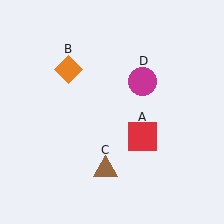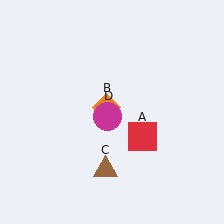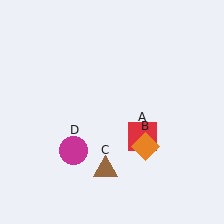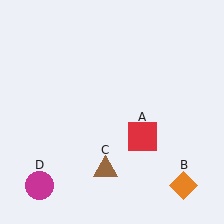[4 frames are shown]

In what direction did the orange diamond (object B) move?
The orange diamond (object B) moved down and to the right.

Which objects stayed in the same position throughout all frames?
Red square (object A) and brown triangle (object C) remained stationary.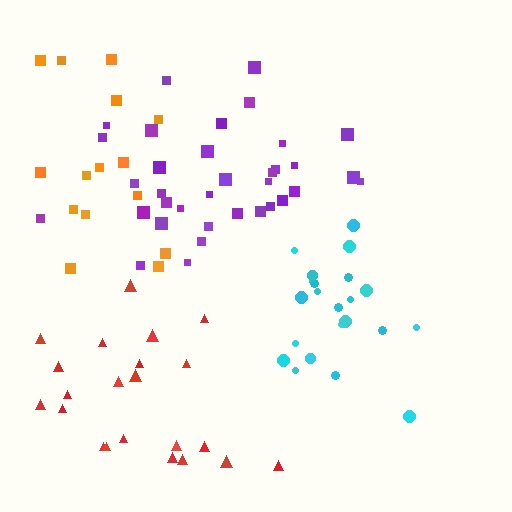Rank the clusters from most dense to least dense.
cyan, purple, red, orange.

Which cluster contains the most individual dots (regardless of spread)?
Purple (35).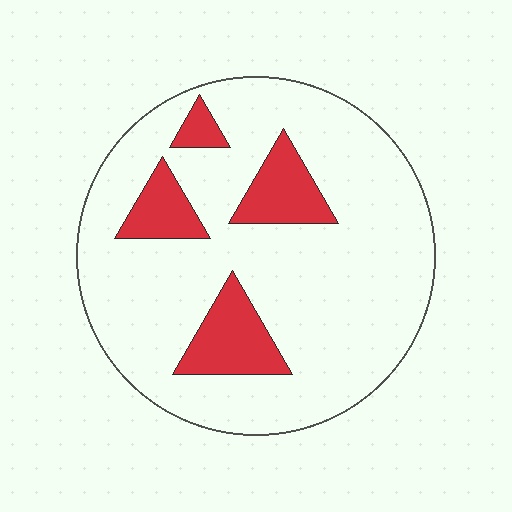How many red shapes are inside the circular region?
4.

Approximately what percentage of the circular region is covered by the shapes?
Approximately 15%.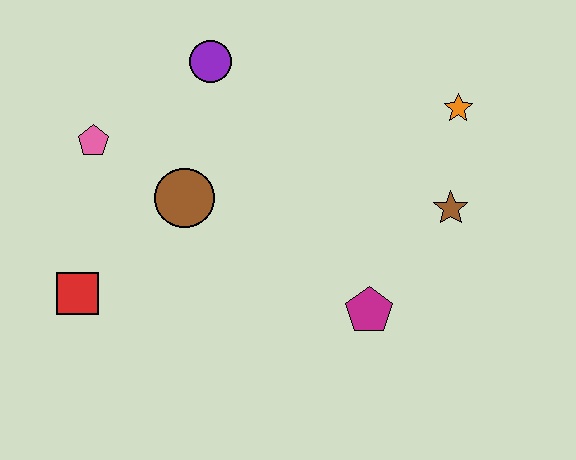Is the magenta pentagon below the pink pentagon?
Yes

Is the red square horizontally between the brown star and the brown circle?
No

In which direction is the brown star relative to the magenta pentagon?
The brown star is above the magenta pentagon.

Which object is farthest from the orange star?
The red square is farthest from the orange star.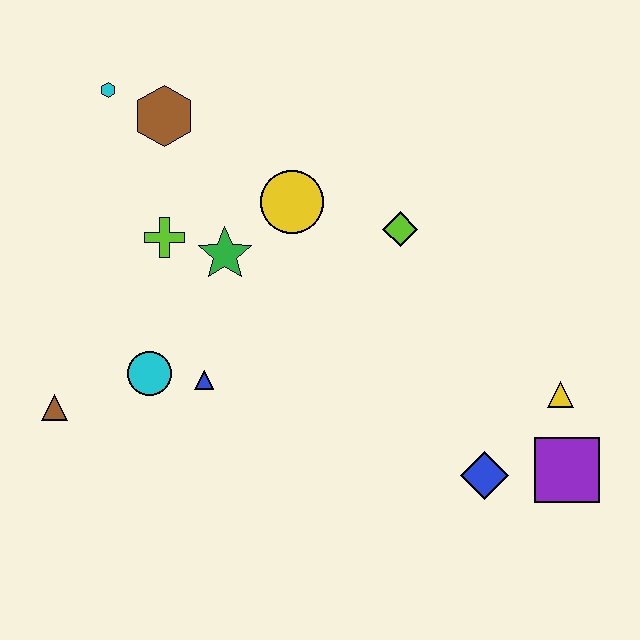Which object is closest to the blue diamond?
The purple square is closest to the blue diamond.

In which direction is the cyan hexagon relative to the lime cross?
The cyan hexagon is above the lime cross.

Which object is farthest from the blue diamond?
The cyan hexagon is farthest from the blue diamond.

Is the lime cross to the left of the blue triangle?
Yes